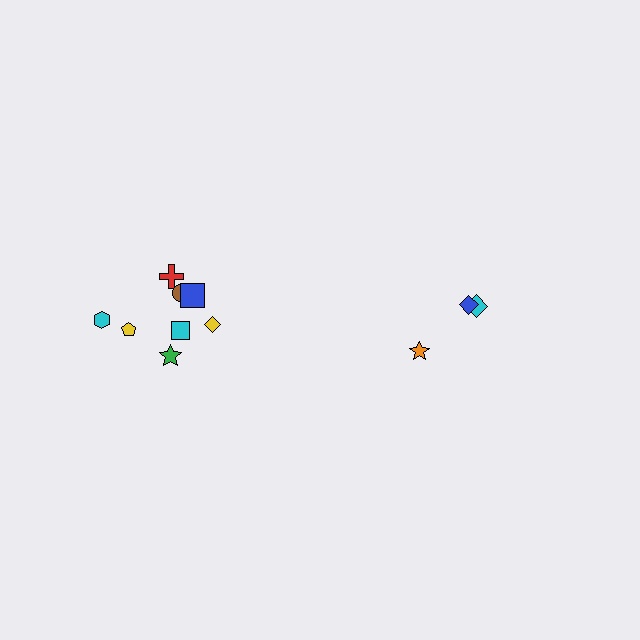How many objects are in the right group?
There are 3 objects.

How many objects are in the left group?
There are 8 objects.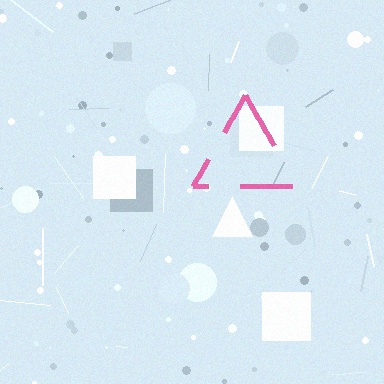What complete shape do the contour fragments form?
The contour fragments form a triangle.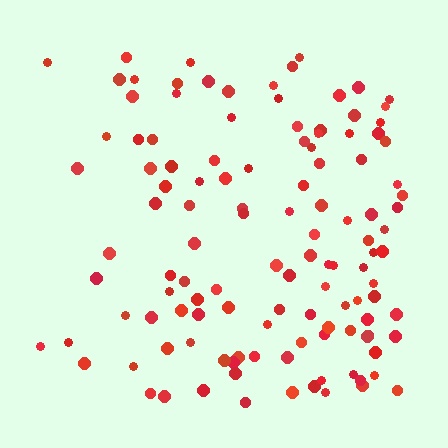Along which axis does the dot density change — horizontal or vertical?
Horizontal.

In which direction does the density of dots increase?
From left to right, with the right side densest.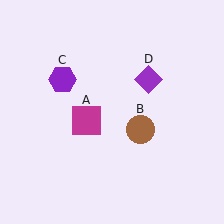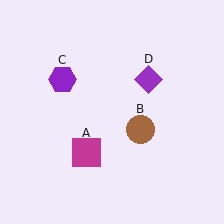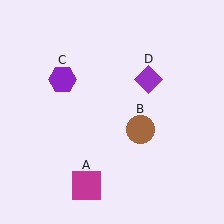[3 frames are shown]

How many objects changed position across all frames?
1 object changed position: magenta square (object A).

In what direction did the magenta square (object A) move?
The magenta square (object A) moved down.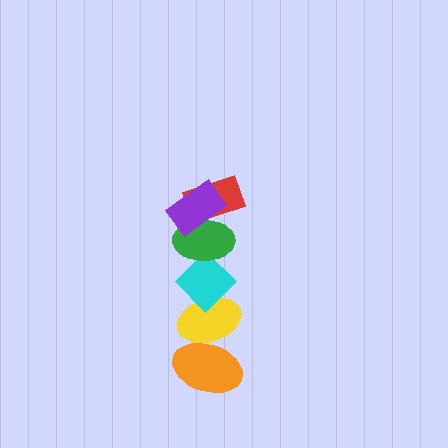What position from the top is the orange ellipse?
The orange ellipse is 6th from the top.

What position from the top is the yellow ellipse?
The yellow ellipse is 5th from the top.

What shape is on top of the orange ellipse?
The yellow ellipse is on top of the orange ellipse.